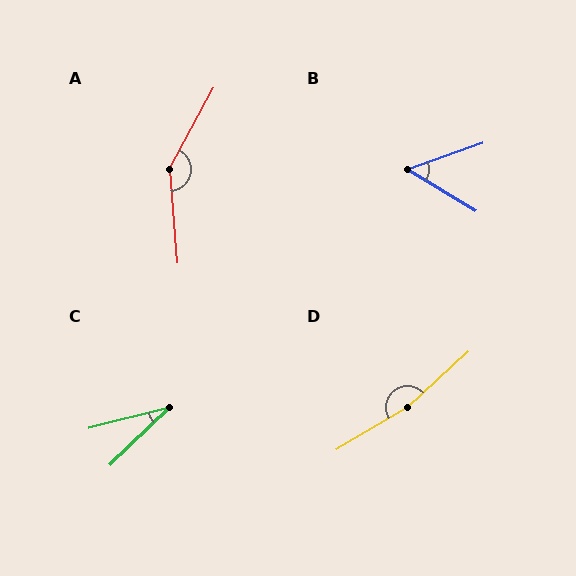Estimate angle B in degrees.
Approximately 50 degrees.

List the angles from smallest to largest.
C (30°), B (50°), A (147°), D (168°).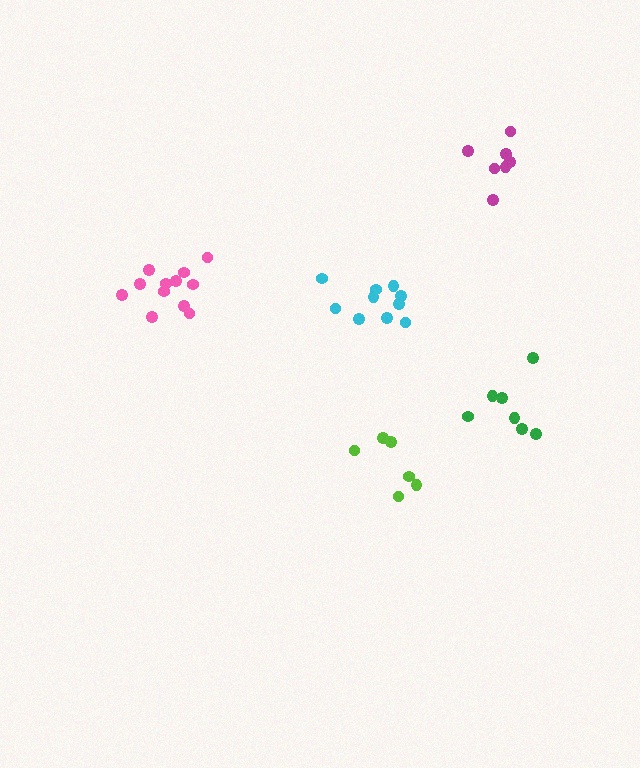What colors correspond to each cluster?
The clusters are colored: lime, pink, green, cyan, magenta.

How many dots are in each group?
Group 1: 6 dots, Group 2: 12 dots, Group 3: 7 dots, Group 4: 10 dots, Group 5: 7 dots (42 total).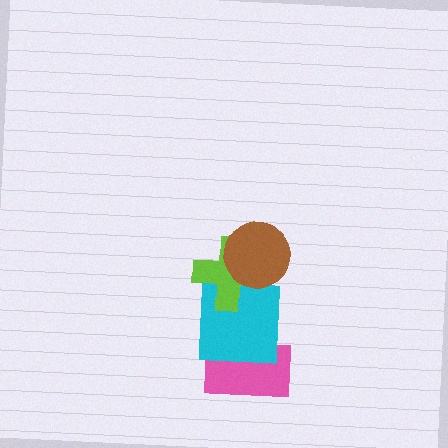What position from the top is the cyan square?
The cyan square is 3rd from the top.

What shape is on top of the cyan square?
The lime cross is on top of the cyan square.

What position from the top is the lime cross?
The lime cross is 2nd from the top.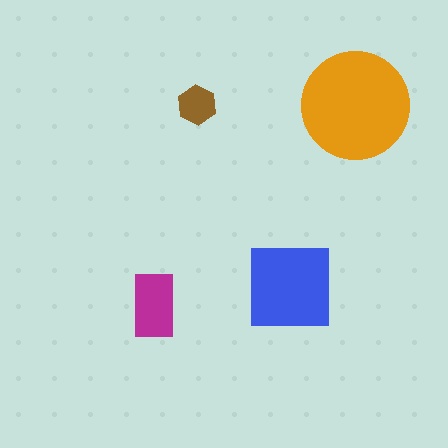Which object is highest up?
The brown hexagon is topmost.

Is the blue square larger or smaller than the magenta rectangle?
Larger.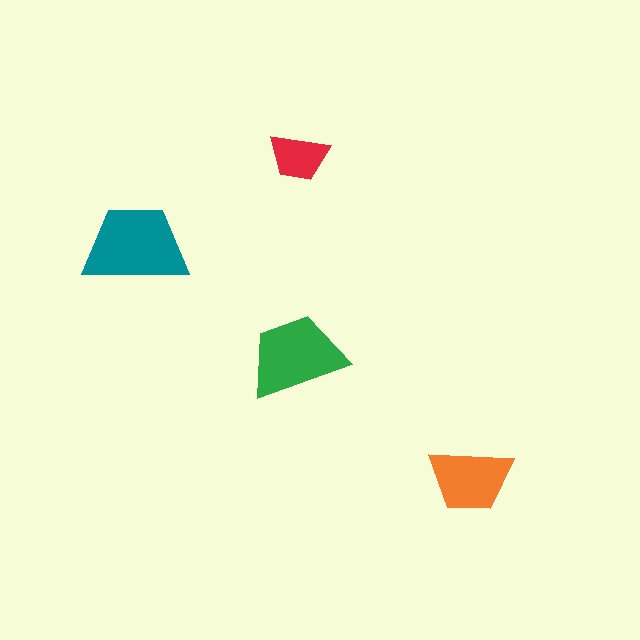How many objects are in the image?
There are 4 objects in the image.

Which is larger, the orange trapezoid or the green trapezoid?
The green one.